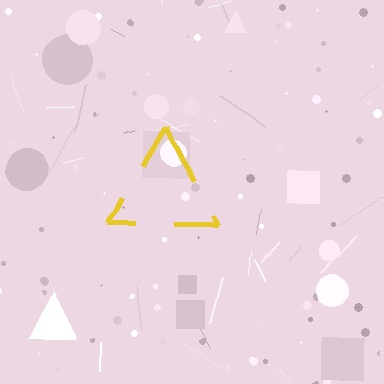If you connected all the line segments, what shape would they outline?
They would outline a triangle.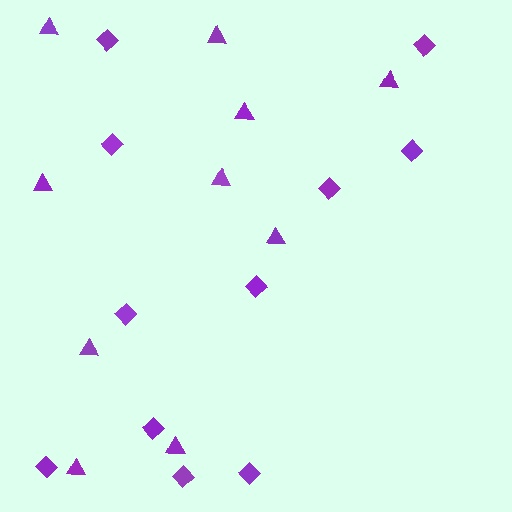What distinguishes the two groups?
There are 2 groups: one group of triangles (10) and one group of diamonds (11).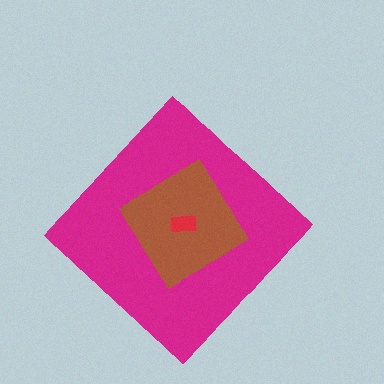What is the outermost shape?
The magenta diamond.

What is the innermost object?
The red rectangle.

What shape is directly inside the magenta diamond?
The brown square.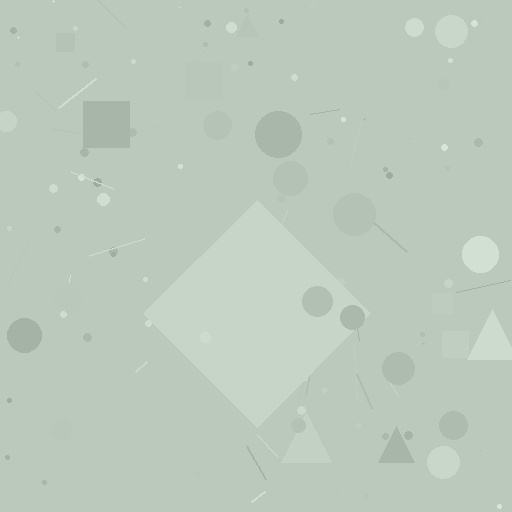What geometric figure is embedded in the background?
A diamond is embedded in the background.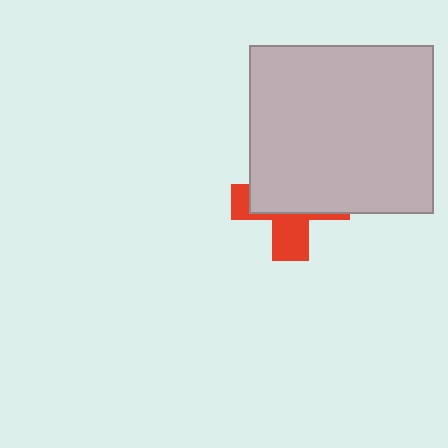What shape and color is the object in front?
The object in front is a light gray rectangle.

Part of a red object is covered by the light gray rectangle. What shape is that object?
It is a cross.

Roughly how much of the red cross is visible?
A small part of it is visible (roughly 38%).